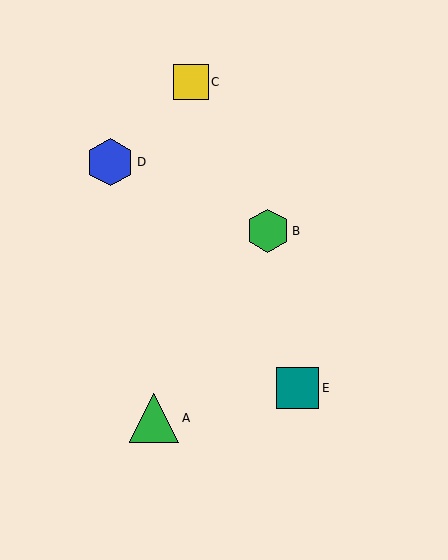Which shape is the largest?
The green triangle (labeled A) is the largest.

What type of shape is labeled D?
Shape D is a blue hexagon.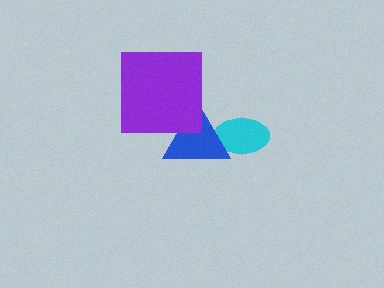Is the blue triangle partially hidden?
Yes, it is partially covered by another shape.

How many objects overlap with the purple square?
1 object overlaps with the purple square.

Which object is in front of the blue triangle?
The purple square is in front of the blue triangle.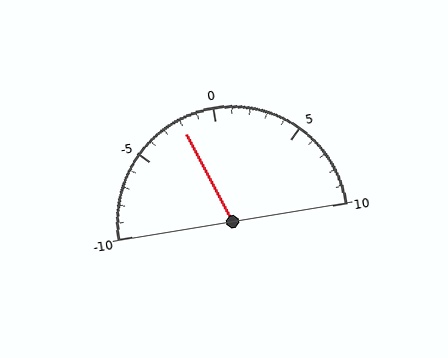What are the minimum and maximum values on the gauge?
The gauge ranges from -10 to 10.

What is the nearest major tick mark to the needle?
The nearest major tick mark is 0.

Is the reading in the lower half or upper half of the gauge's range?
The reading is in the lower half of the range (-10 to 10).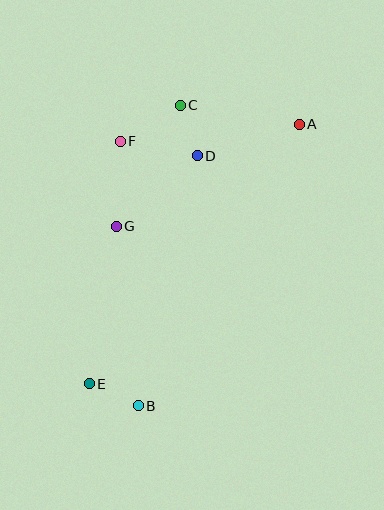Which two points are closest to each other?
Points C and D are closest to each other.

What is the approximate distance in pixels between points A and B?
The distance between A and B is approximately 324 pixels.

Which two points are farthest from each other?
Points A and E are farthest from each other.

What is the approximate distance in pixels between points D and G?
The distance between D and G is approximately 108 pixels.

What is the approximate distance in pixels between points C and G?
The distance between C and G is approximately 137 pixels.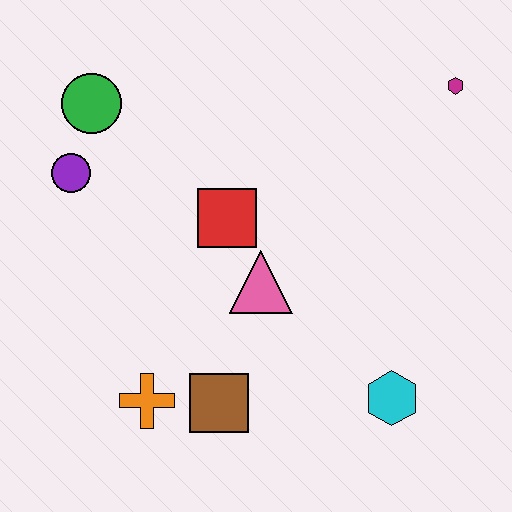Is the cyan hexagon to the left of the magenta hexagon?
Yes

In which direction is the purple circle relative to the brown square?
The purple circle is above the brown square.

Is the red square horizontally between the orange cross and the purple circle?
No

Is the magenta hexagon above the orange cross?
Yes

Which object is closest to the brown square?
The orange cross is closest to the brown square.